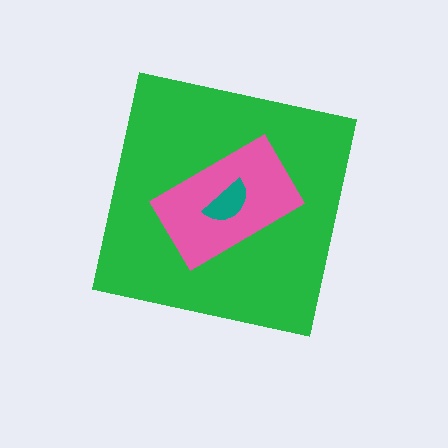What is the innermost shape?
The teal semicircle.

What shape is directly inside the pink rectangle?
The teal semicircle.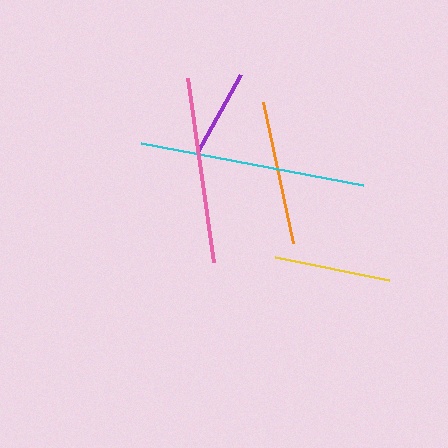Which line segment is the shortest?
The purple line is the shortest at approximately 90 pixels.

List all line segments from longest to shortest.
From longest to shortest: cyan, pink, orange, yellow, purple.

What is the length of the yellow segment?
The yellow segment is approximately 116 pixels long.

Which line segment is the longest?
The cyan line is the longest at approximately 226 pixels.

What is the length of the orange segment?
The orange segment is approximately 144 pixels long.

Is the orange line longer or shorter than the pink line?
The pink line is longer than the orange line.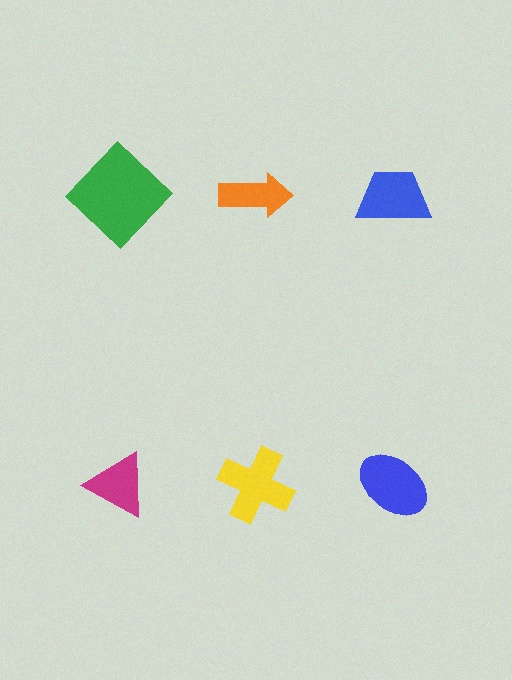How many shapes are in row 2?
3 shapes.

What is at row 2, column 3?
A blue ellipse.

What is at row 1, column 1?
A green diamond.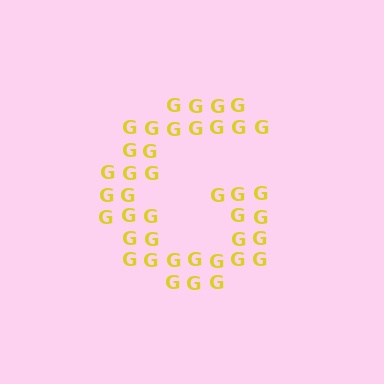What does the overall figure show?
The overall figure shows the letter G.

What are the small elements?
The small elements are letter G's.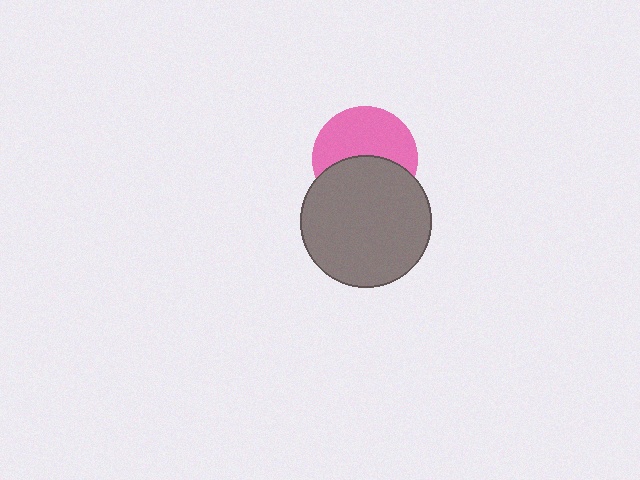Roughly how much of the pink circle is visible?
About half of it is visible (roughly 55%).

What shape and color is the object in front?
The object in front is a gray circle.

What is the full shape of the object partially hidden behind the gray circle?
The partially hidden object is a pink circle.